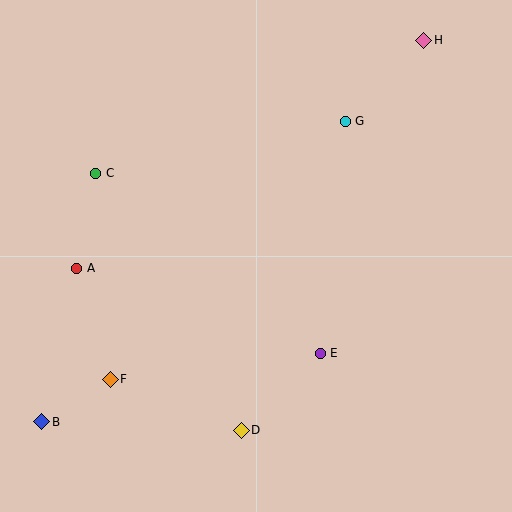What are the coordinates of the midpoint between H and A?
The midpoint between H and A is at (250, 154).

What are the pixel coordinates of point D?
Point D is at (241, 430).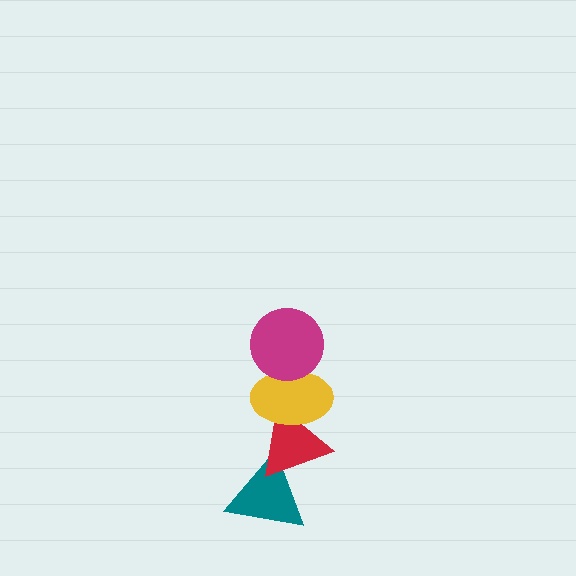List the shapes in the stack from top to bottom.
From top to bottom: the magenta circle, the yellow ellipse, the red triangle, the teal triangle.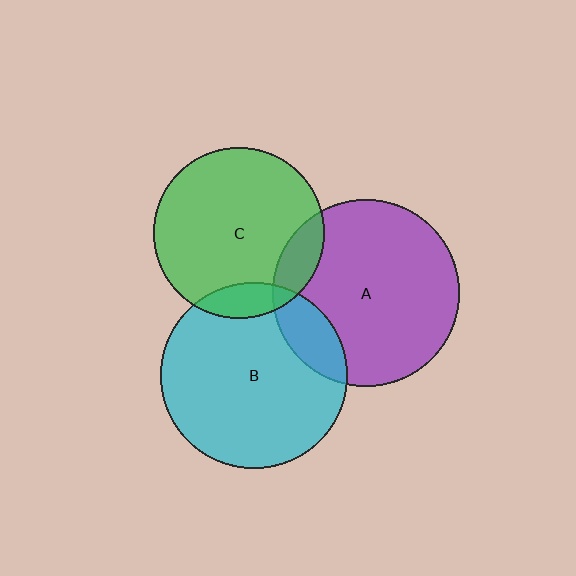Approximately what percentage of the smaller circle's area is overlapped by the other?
Approximately 15%.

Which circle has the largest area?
Circle A (purple).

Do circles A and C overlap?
Yes.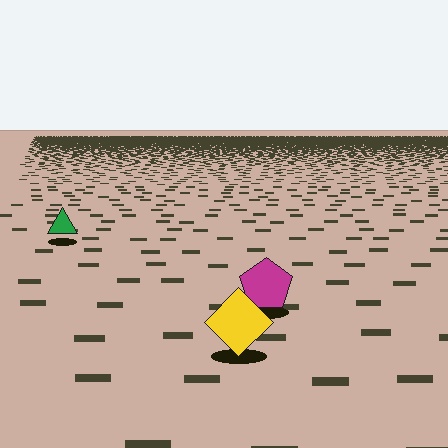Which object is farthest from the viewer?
The green triangle is farthest from the viewer. It appears smaller and the ground texture around it is denser.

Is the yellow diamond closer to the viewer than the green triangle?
Yes. The yellow diamond is closer — you can tell from the texture gradient: the ground texture is coarser near it.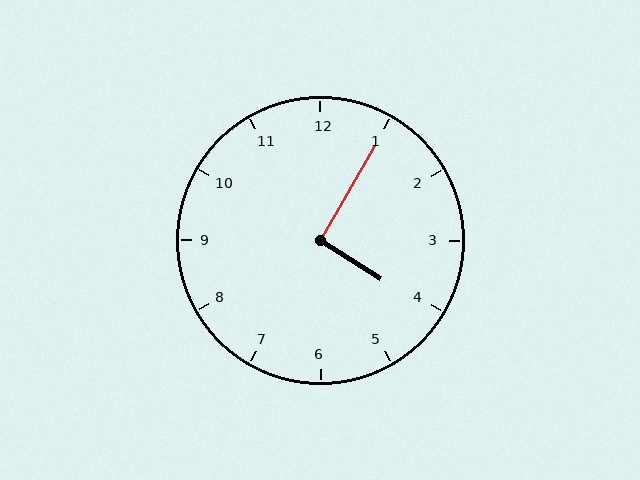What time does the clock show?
4:05.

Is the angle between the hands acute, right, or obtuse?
It is right.